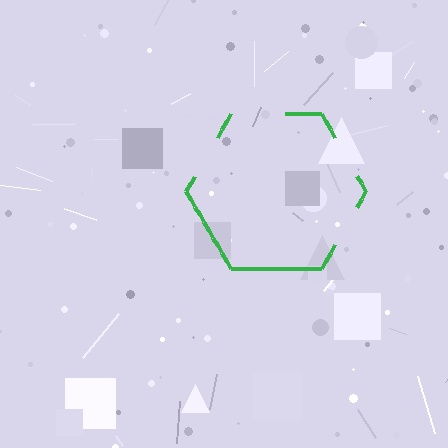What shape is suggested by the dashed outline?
The dashed outline suggests a hexagon.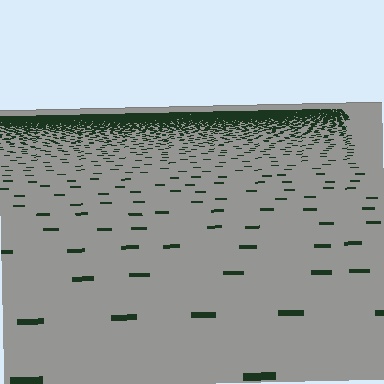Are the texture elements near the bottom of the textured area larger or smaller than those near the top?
Larger. Near the bottom, elements are closer to the viewer and appear at a bigger on-screen size.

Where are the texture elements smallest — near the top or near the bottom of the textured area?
Near the top.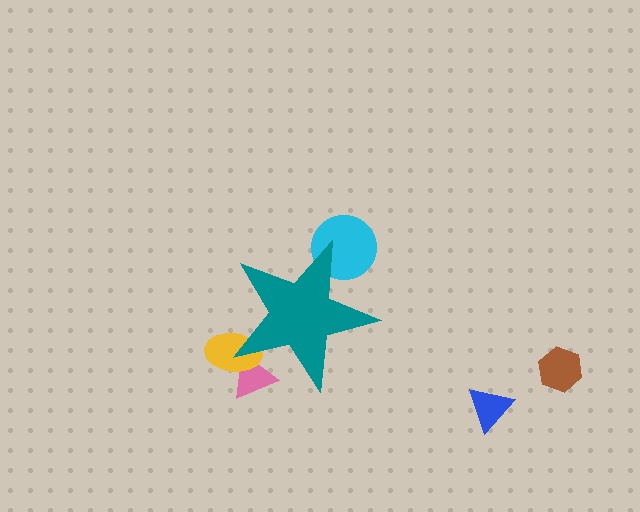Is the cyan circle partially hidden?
Yes, the cyan circle is partially hidden behind the teal star.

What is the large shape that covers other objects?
A teal star.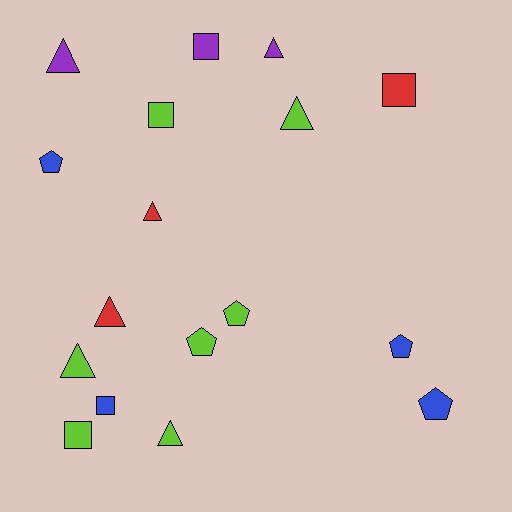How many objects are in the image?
There are 17 objects.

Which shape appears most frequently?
Triangle, with 7 objects.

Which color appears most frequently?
Lime, with 7 objects.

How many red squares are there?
There is 1 red square.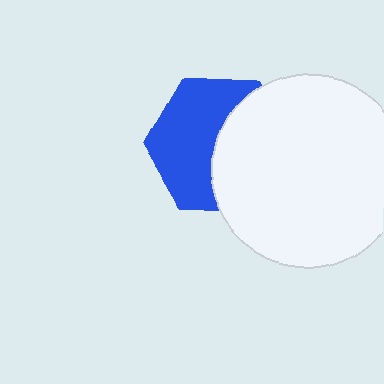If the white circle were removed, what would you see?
You would see the complete blue hexagon.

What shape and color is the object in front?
The object in front is a white circle.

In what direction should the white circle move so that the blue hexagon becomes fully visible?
The white circle should move right. That is the shortest direction to clear the overlap and leave the blue hexagon fully visible.